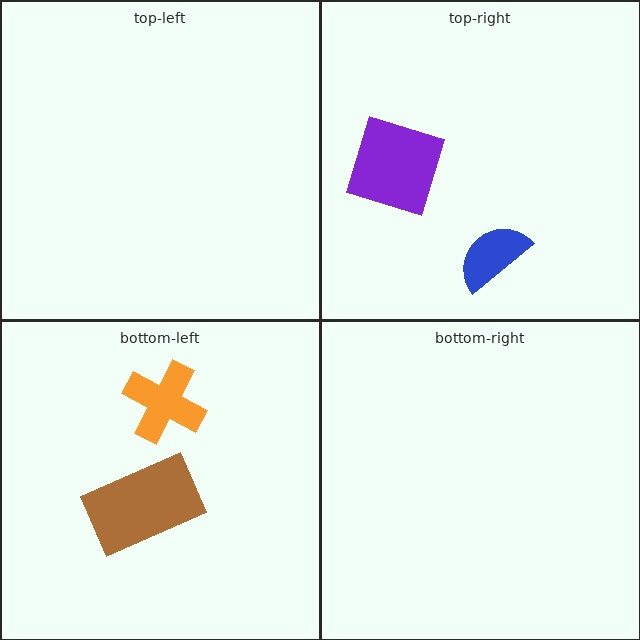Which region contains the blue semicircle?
The top-right region.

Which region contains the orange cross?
The bottom-left region.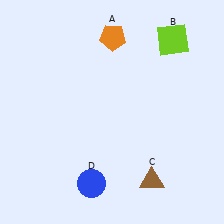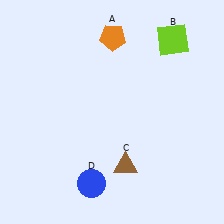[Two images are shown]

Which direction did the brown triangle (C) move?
The brown triangle (C) moved left.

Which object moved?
The brown triangle (C) moved left.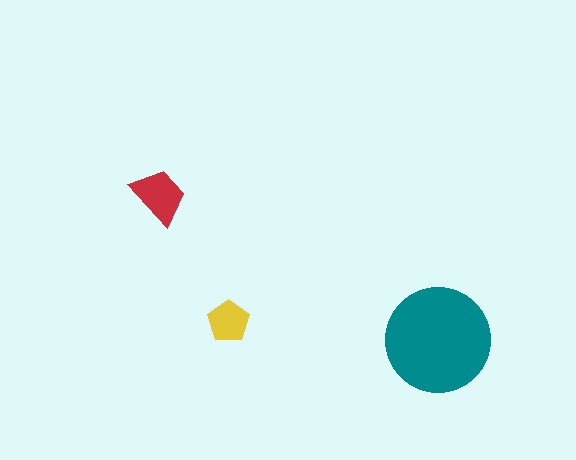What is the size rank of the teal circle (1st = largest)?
1st.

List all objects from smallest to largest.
The yellow pentagon, the red trapezoid, the teal circle.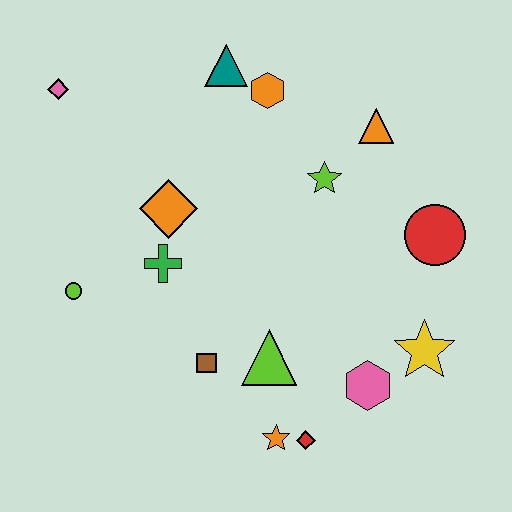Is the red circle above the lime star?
No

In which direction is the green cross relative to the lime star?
The green cross is to the left of the lime star.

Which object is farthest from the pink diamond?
The yellow star is farthest from the pink diamond.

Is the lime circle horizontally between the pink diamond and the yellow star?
Yes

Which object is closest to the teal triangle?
The orange hexagon is closest to the teal triangle.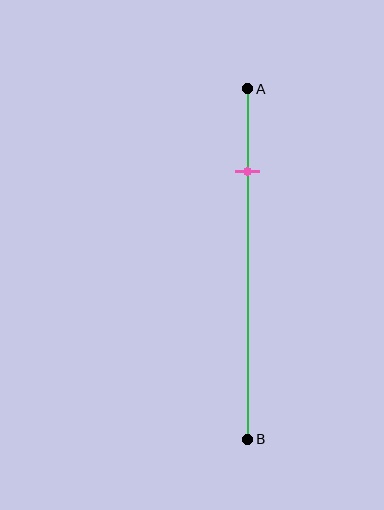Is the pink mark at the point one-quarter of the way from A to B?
Yes, the mark is approximately at the one-quarter point.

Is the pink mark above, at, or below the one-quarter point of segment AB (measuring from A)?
The pink mark is approximately at the one-quarter point of segment AB.